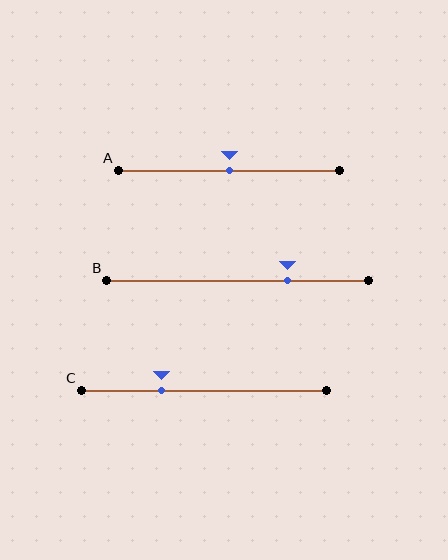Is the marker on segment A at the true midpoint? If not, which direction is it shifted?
Yes, the marker on segment A is at the true midpoint.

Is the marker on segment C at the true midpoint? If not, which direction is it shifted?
No, the marker on segment C is shifted to the left by about 17% of the segment length.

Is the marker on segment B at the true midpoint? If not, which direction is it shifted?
No, the marker on segment B is shifted to the right by about 19% of the segment length.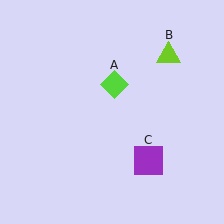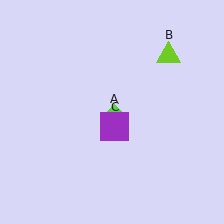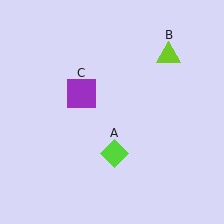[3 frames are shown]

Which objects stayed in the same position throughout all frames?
Lime triangle (object B) remained stationary.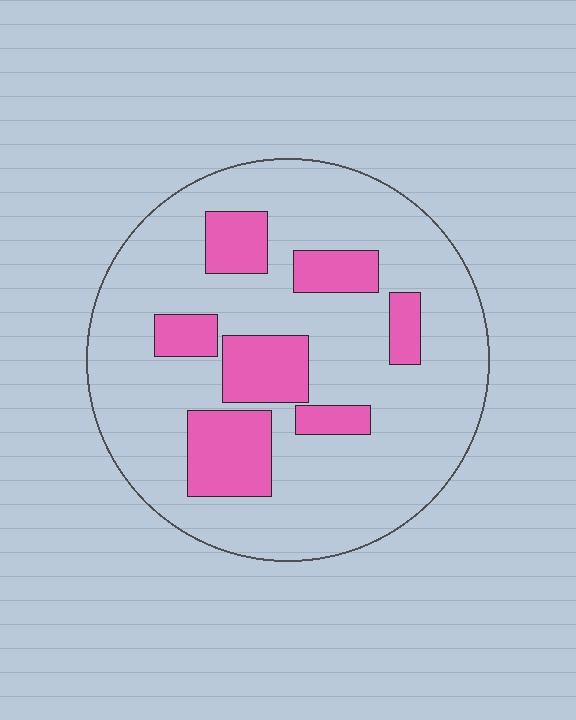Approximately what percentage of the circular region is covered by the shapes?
Approximately 20%.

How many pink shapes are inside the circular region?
7.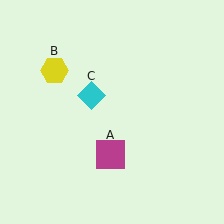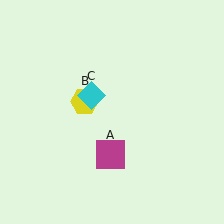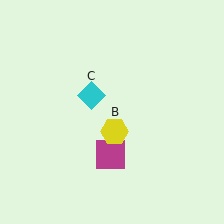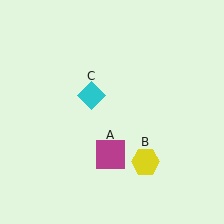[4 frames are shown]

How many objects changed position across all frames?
1 object changed position: yellow hexagon (object B).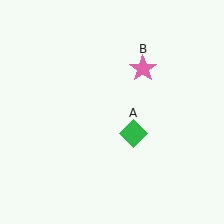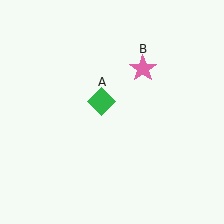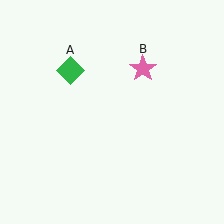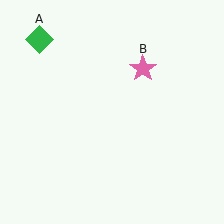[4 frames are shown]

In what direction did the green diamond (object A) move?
The green diamond (object A) moved up and to the left.